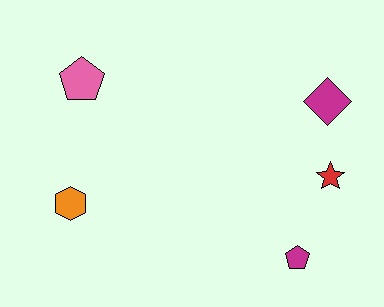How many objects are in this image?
There are 5 objects.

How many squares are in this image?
There are no squares.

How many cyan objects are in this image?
There are no cyan objects.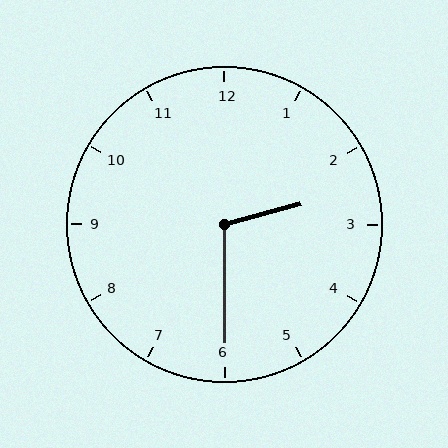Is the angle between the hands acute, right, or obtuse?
It is obtuse.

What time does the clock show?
2:30.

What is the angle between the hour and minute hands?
Approximately 105 degrees.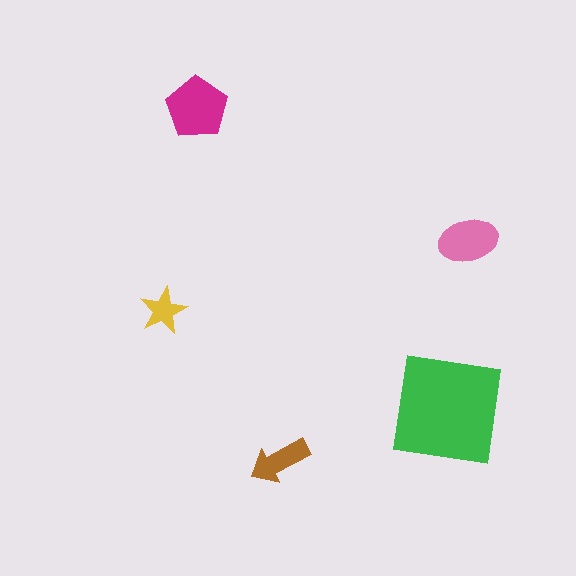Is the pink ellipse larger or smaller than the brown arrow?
Larger.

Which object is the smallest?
The yellow star.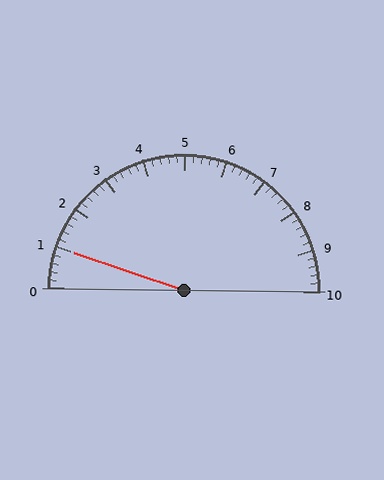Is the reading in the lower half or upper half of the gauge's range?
The reading is in the lower half of the range (0 to 10).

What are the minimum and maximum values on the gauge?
The gauge ranges from 0 to 10.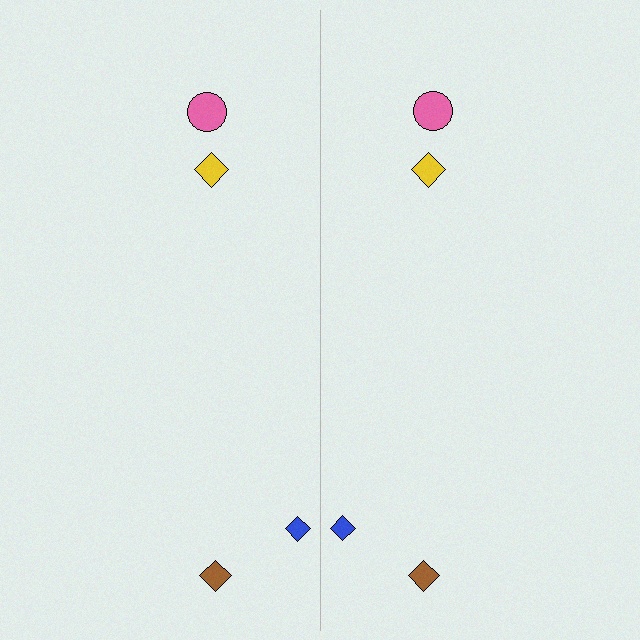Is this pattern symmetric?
Yes, this pattern has bilateral (reflection) symmetry.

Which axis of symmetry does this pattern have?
The pattern has a vertical axis of symmetry running through the center of the image.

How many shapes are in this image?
There are 8 shapes in this image.